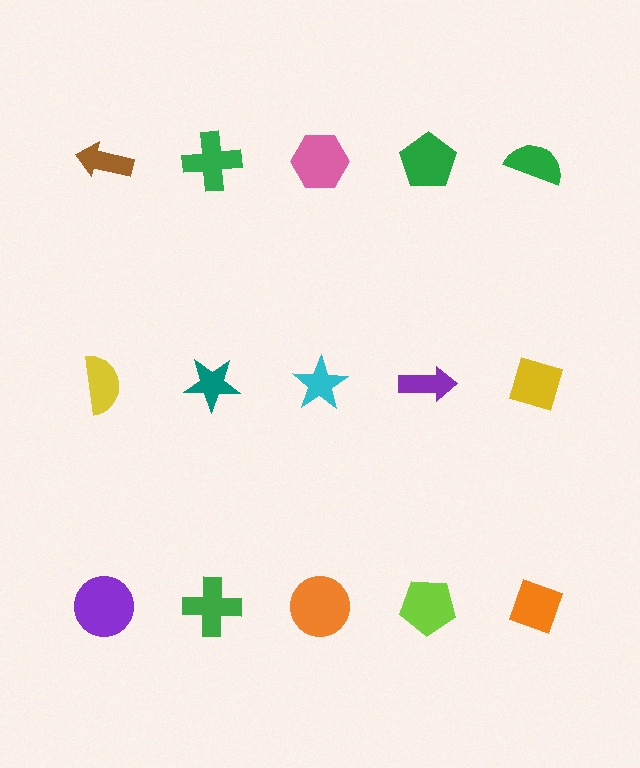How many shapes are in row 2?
5 shapes.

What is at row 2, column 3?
A cyan star.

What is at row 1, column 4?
A green pentagon.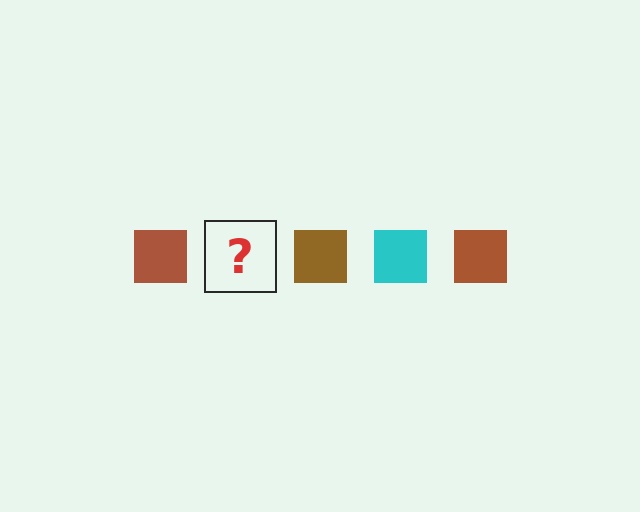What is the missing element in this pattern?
The missing element is a cyan square.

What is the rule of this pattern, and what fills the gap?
The rule is that the pattern cycles through brown, cyan squares. The gap should be filled with a cyan square.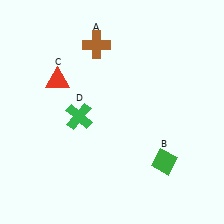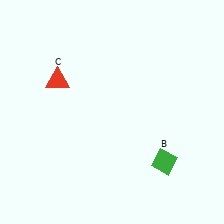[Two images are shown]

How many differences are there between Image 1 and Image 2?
There are 2 differences between the two images.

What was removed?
The brown cross (A), the green cross (D) were removed in Image 2.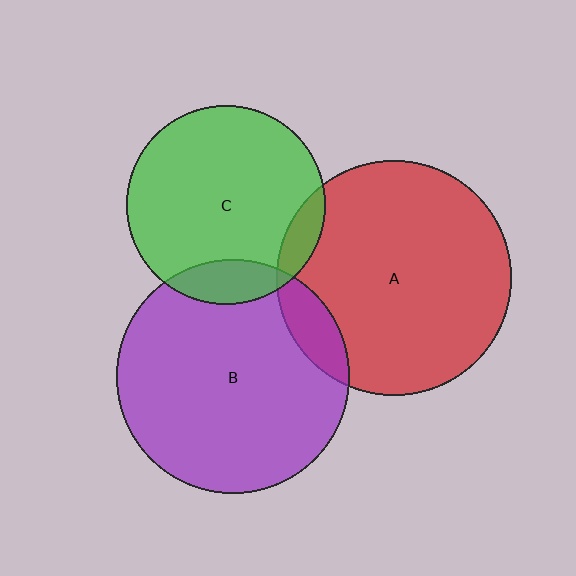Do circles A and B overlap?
Yes.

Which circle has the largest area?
Circle A (red).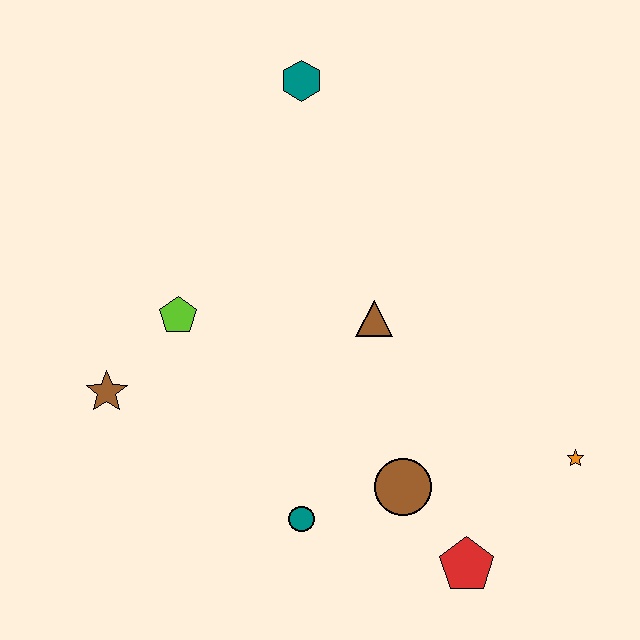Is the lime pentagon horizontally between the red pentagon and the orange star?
No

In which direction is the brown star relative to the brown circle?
The brown star is to the left of the brown circle.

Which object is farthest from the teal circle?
The teal hexagon is farthest from the teal circle.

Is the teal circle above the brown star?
No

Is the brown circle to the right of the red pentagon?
No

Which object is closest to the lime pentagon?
The brown star is closest to the lime pentagon.